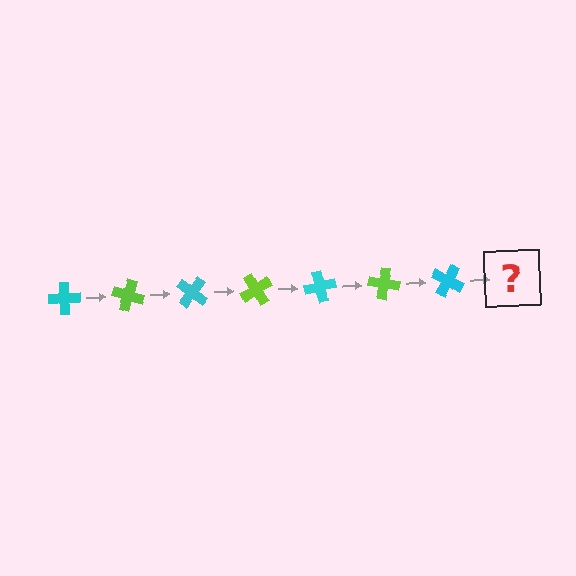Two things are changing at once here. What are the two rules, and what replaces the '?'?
The two rules are that it rotates 20 degrees each step and the color cycles through cyan and lime. The '?' should be a lime cross, rotated 140 degrees from the start.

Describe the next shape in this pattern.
It should be a lime cross, rotated 140 degrees from the start.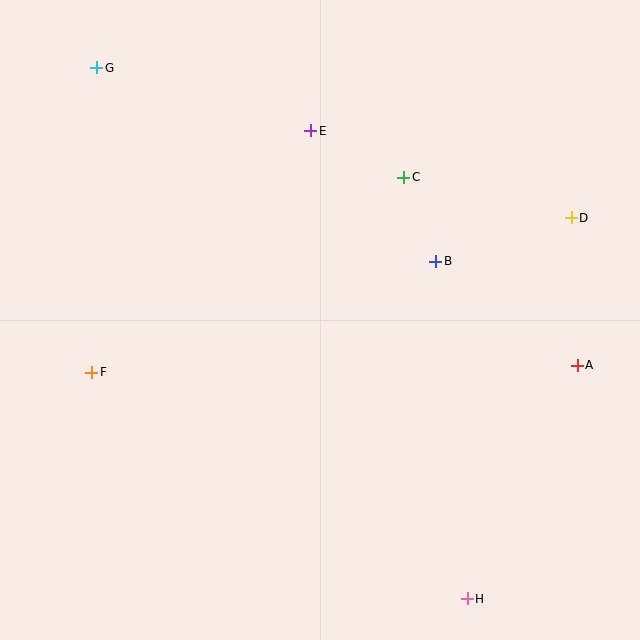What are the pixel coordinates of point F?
Point F is at (92, 372).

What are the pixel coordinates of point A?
Point A is at (577, 365).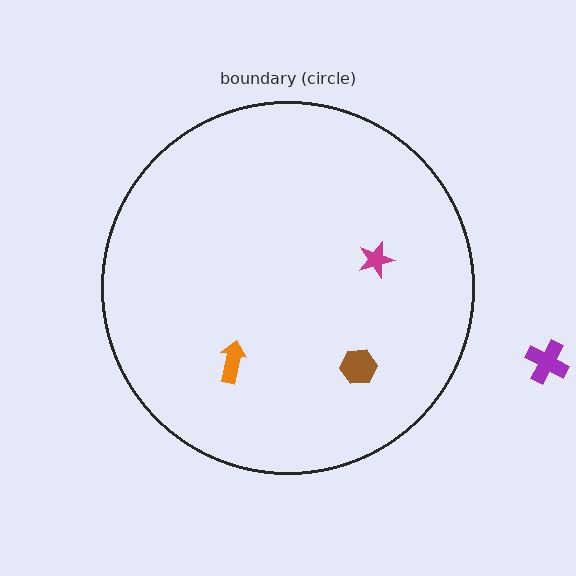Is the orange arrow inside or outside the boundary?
Inside.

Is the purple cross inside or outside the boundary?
Outside.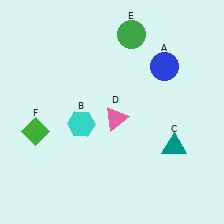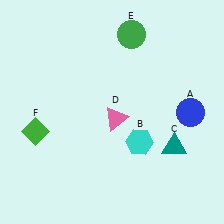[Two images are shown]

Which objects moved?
The objects that moved are: the blue circle (A), the cyan hexagon (B).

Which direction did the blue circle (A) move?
The blue circle (A) moved down.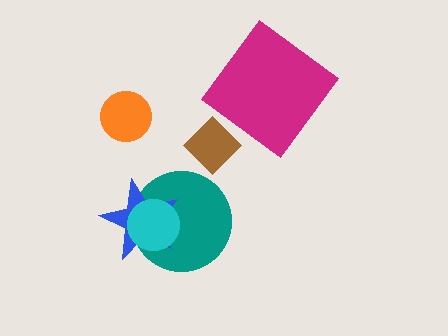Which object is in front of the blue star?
The cyan circle is in front of the blue star.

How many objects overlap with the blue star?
2 objects overlap with the blue star.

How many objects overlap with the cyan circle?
2 objects overlap with the cyan circle.